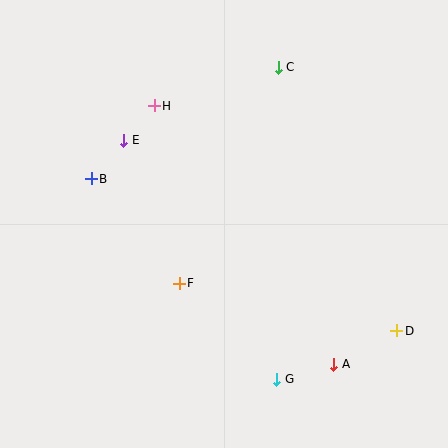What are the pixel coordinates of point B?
Point B is at (91, 179).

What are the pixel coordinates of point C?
Point C is at (278, 67).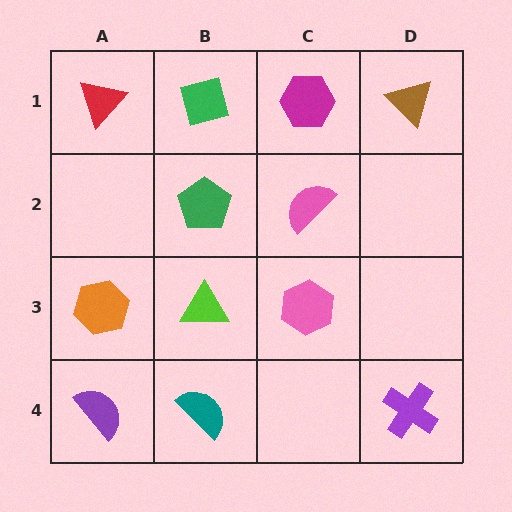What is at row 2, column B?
A green pentagon.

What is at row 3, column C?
A pink hexagon.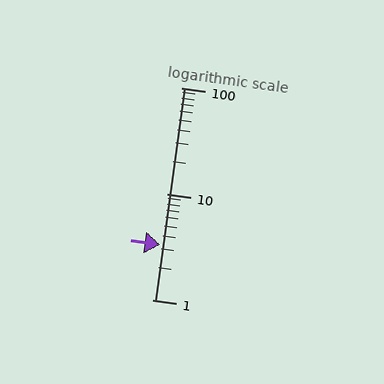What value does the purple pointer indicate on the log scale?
The pointer indicates approximately 3.3.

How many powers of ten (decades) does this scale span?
The scale spans 2 decades, from 1 to 100.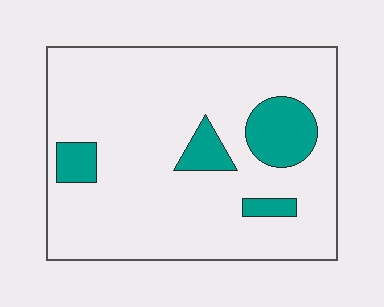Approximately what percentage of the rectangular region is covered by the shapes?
Approximately 15%.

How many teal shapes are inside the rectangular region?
4.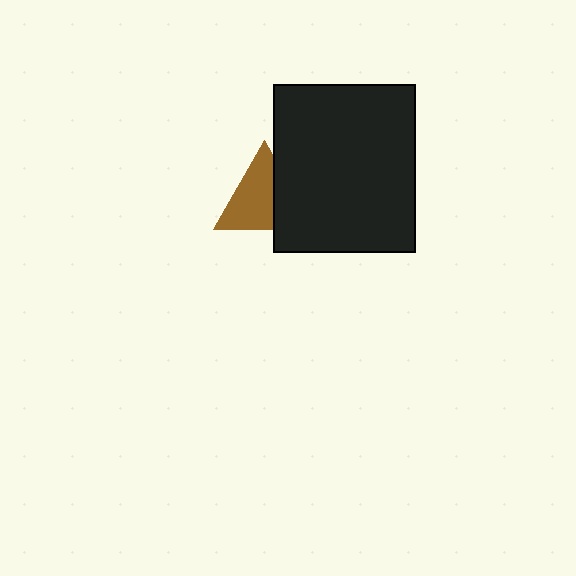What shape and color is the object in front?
The object in front is a black rectangle.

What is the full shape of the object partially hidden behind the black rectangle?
The partially hidden object is a brown triangle.